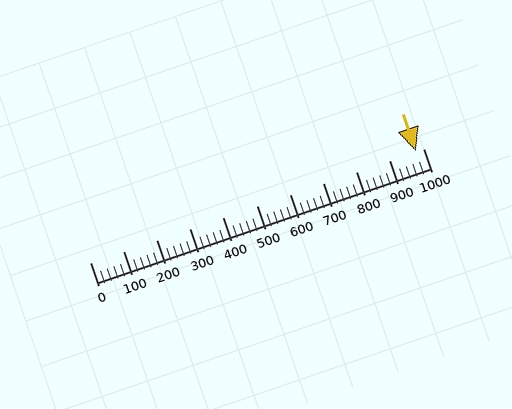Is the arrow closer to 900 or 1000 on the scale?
The arrow is closer to 1000.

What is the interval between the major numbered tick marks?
The major tick marks are spaced 100 units apart.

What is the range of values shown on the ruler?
The ruler shows values from 0 to 1000.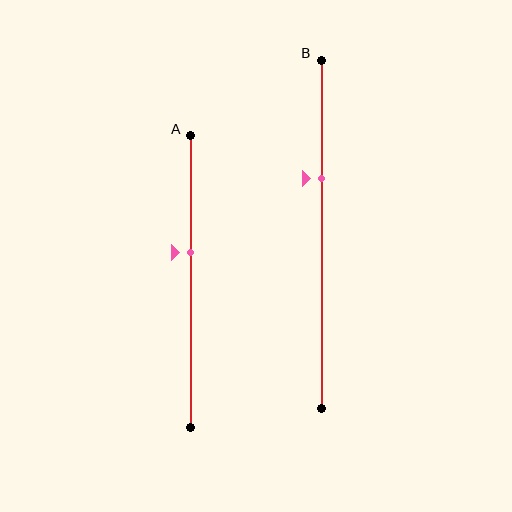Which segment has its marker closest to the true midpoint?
Segment A has its marker closest to the true midpoint.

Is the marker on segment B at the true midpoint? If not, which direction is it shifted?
No, the marker on segment B is shifted upward by about 16% of the segment length.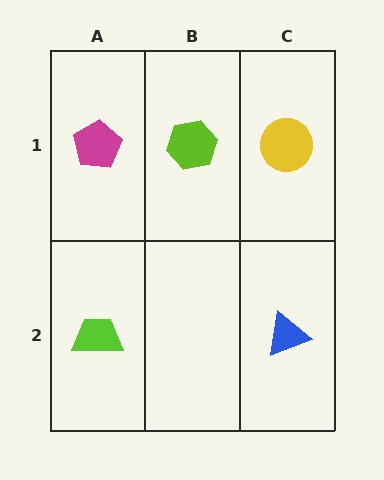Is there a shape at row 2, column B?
No, that cell is empty.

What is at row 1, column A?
A magenta pentagon.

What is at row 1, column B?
A lime hexagon.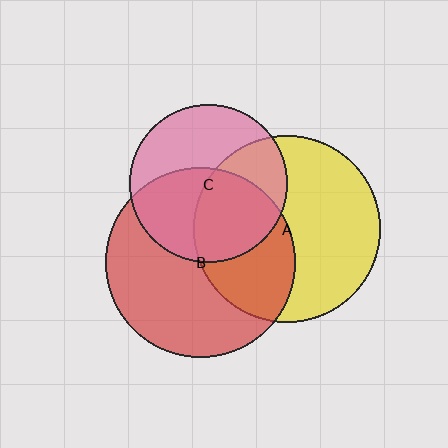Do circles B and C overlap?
Yes.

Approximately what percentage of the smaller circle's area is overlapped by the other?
Approximately 55%.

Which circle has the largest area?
Circle B (red).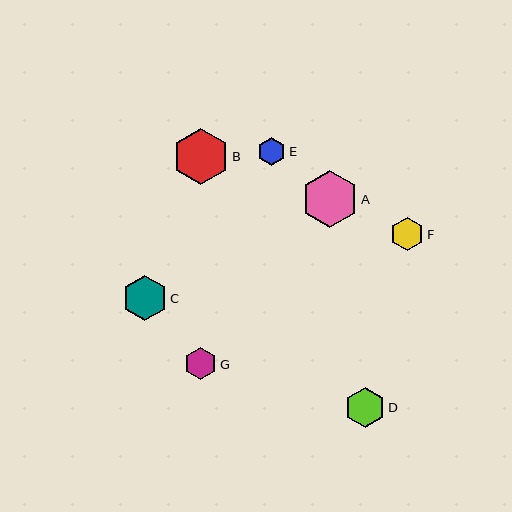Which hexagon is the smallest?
Hexagon E is the smallest with a size of approximately 29 pixels.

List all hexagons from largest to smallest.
From largest to smallest: A, B, C, D, F, G, E.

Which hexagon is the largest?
Hexagon A is the largest with a size of approximately 56 pixels.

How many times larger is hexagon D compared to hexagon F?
Hexagon D is approximately 1.2 times the size of hexagon F.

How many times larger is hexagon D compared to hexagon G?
Hexagon D is approximately 1.2 times the size of hexagon G.